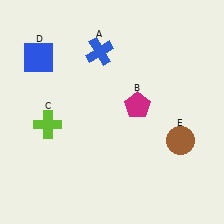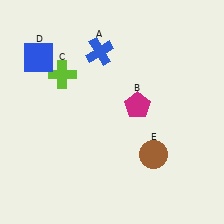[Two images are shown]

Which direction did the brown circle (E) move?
The brown circle (E) moved left.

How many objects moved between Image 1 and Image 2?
2 objects moved between the two images.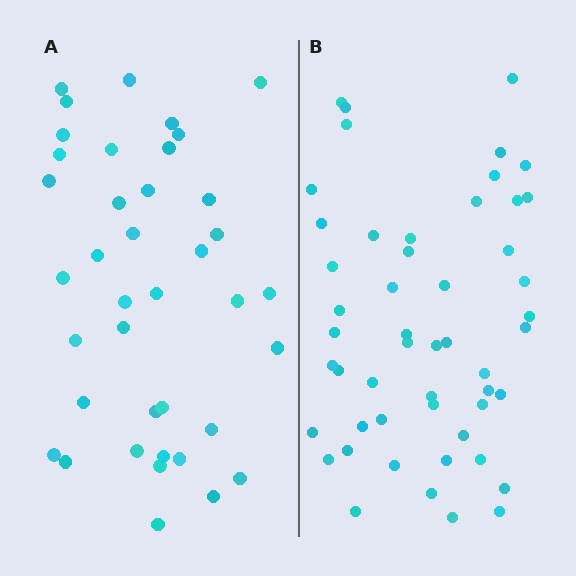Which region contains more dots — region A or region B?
Region B (the right region) has more dots.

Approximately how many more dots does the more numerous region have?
Region B has roughly 12 or so more dots than region A.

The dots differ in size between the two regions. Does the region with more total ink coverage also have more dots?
No. Region A has more total ink coverage because its dots are larger, but region B actually contains more individual dots. Total area can be misleading — the number of items is what matters here.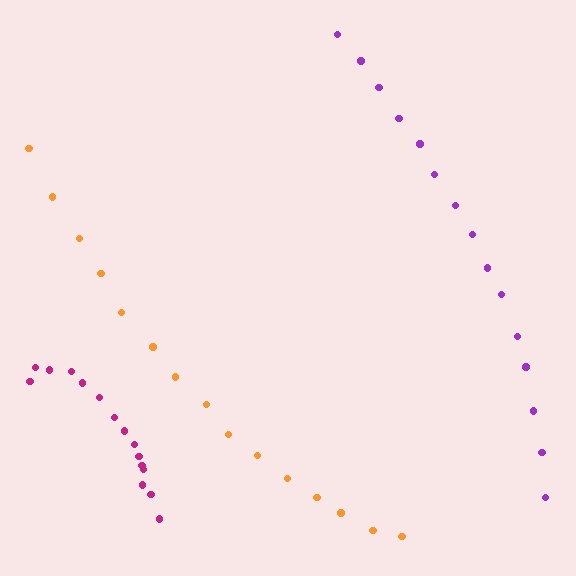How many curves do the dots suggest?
There are 3 distinct paths.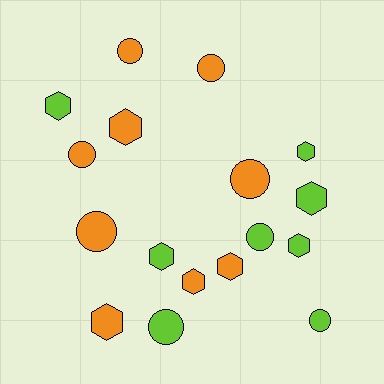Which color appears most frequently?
Orange, with 9 objects.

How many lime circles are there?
There are 3 lime circles.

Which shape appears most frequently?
Hexagon, with 9 objects.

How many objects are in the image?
There are 17 objects.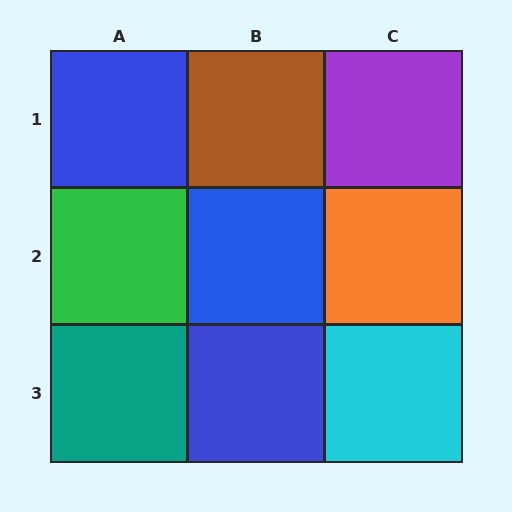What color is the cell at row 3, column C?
Cyan.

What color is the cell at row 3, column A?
Teal.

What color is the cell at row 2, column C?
Orange.